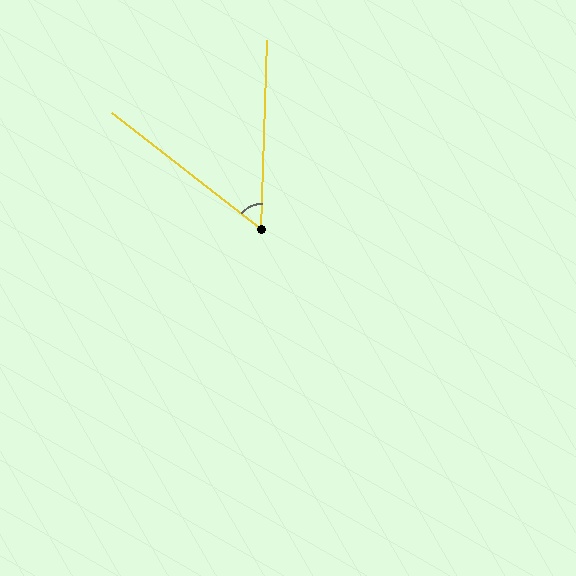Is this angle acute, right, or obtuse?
It is acute.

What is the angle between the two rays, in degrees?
Approximately 54 degrees.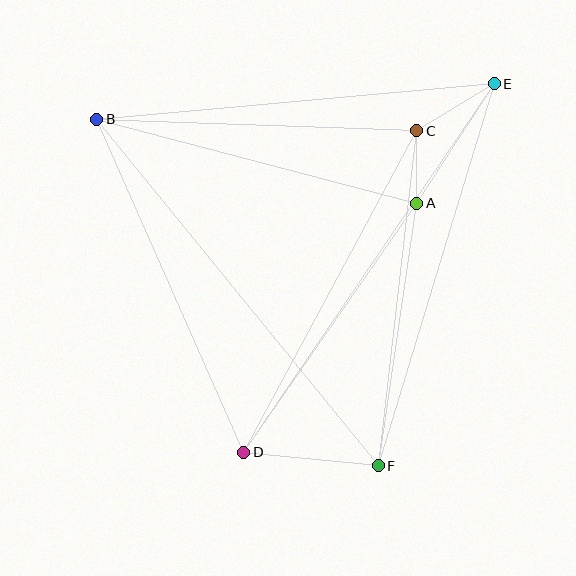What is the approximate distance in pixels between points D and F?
The distance between D and F is approximately 135 pixels.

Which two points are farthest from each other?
Points B and F are farthest from each other.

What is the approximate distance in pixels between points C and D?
The distance between C and D is approximately 365 pixels.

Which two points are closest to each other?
Points A and C are closest to each other.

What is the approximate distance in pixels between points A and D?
The distance between A and D is approximately 303 pixels.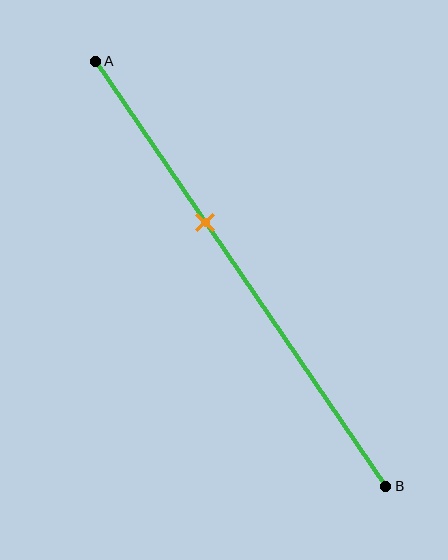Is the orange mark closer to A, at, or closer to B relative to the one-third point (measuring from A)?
The orange mark is closer to point B than the one-third point of segment AB.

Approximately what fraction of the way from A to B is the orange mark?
The orange mark is approximately 40% of the way from A to B.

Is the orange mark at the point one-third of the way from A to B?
No, the mark is at about 40% from A, not at the 33% one-third point.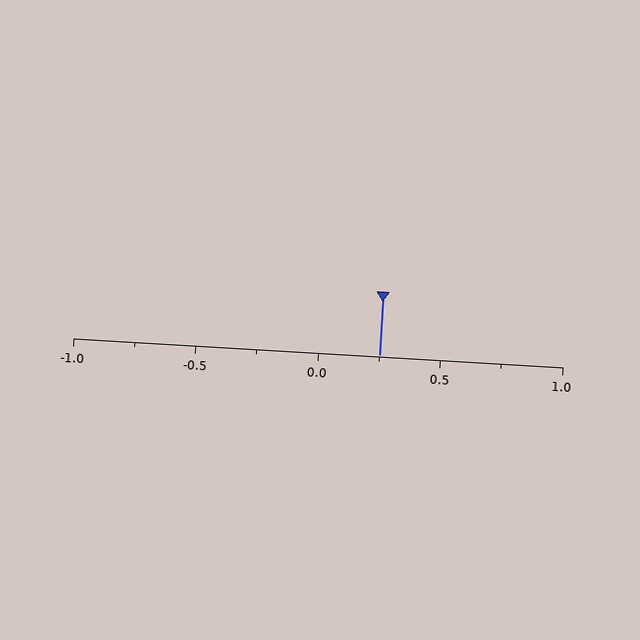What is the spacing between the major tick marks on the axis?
The major ticks are spaced 0.5 apart.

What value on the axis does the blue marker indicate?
The marker indicates approximately 0.25.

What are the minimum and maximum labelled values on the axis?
The axis runs from -1.0 to 1.0.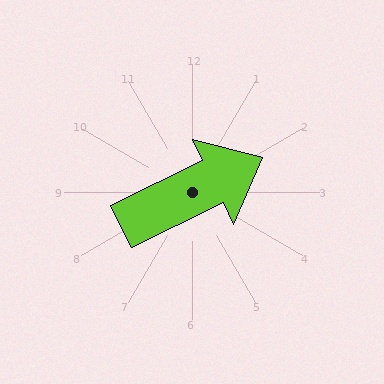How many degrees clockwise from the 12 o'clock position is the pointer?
Approximately 64 degrees.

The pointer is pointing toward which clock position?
Roughly 2 o'clock.